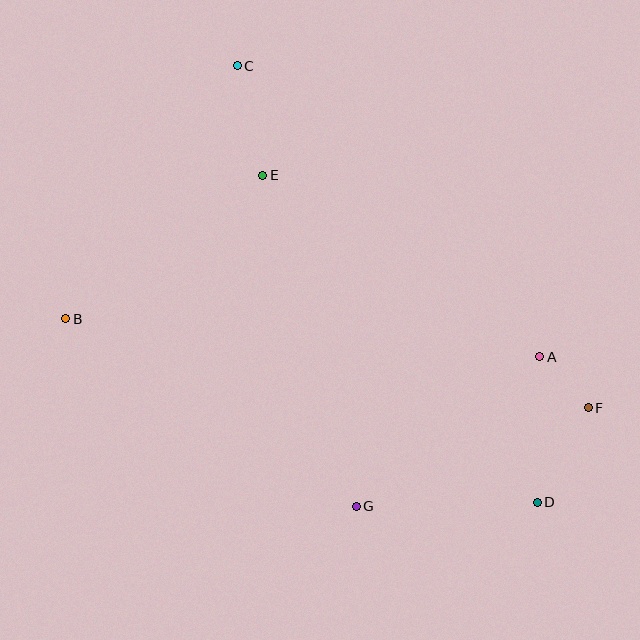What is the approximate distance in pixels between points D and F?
The distance between D and F is approximately 108 pixels.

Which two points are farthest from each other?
Points B and F are farthest from each other.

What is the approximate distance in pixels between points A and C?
The distance between A and C is approximately 420 pixels.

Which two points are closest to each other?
Points A and F are closest to each other.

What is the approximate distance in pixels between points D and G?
The distance between D and G is approximately 181 pixels.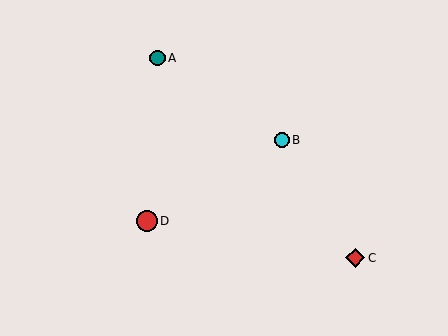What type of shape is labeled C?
Shape C is a red diamond.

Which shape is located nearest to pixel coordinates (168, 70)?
The teal circle (labeled A) at (157, 58) is nearest to that location.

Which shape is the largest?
The red circle (labeled D) is the largest.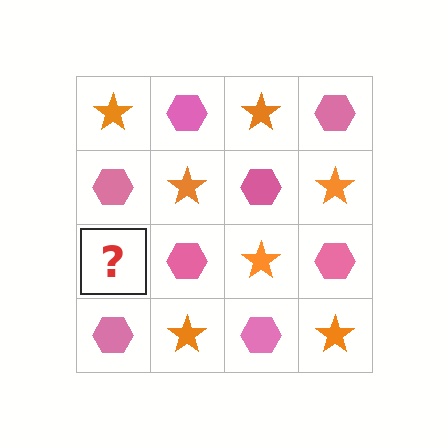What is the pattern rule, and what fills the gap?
The rule is that it alternates orange star and pink hexagon in a checkerboard pattern. The gap should be filled with an orange star.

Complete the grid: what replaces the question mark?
The question mark should be replaced with an orange star.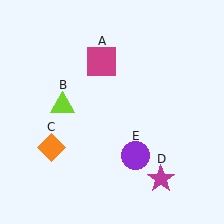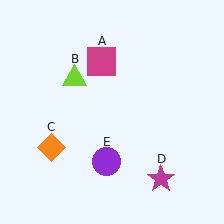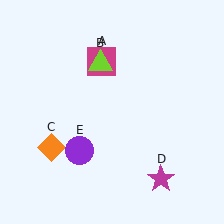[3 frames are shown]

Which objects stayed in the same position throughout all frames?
Magenta square (object A) and orange diamond (object C) and magenta star (object D) remained stationary.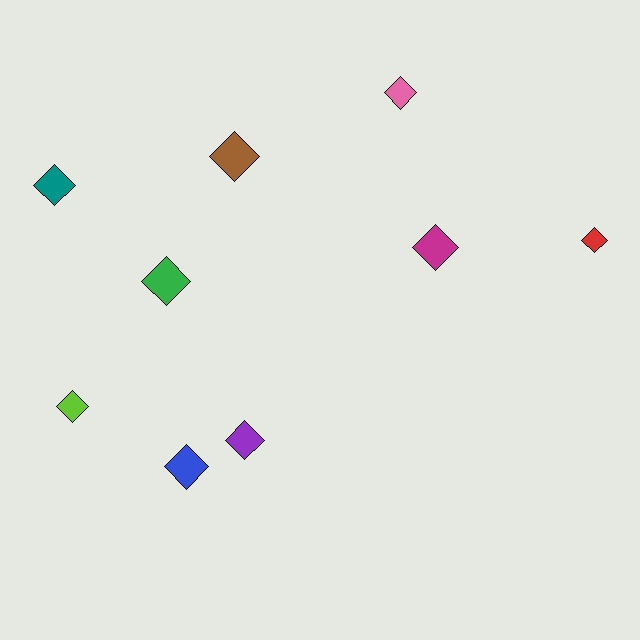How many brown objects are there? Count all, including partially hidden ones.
There is 1 brown object.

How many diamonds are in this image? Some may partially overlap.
There are 9 diamonds.